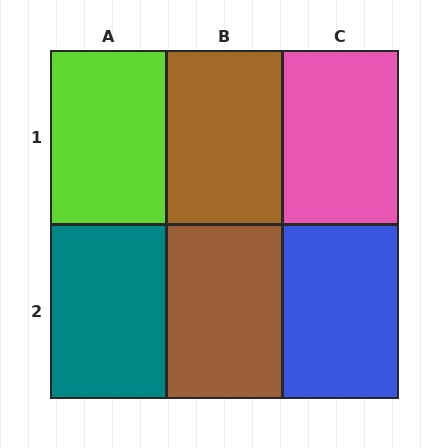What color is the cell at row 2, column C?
Blue.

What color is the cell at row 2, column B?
Brown.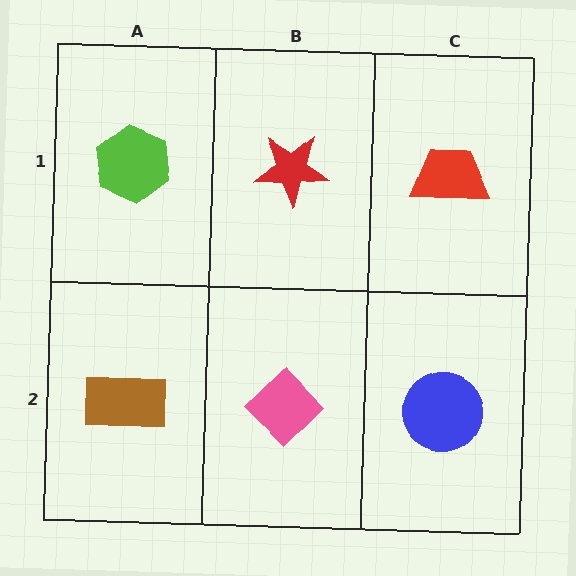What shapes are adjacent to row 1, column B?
A pink diamond (row 2, column B), a lime hexagon (row 1, column A), a red trapezoid (row 1, column C).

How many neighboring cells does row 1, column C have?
2.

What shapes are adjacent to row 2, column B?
A red star (row 1, column B), a brown rectangle (row 2, column A), a blue circle (row 2, column C).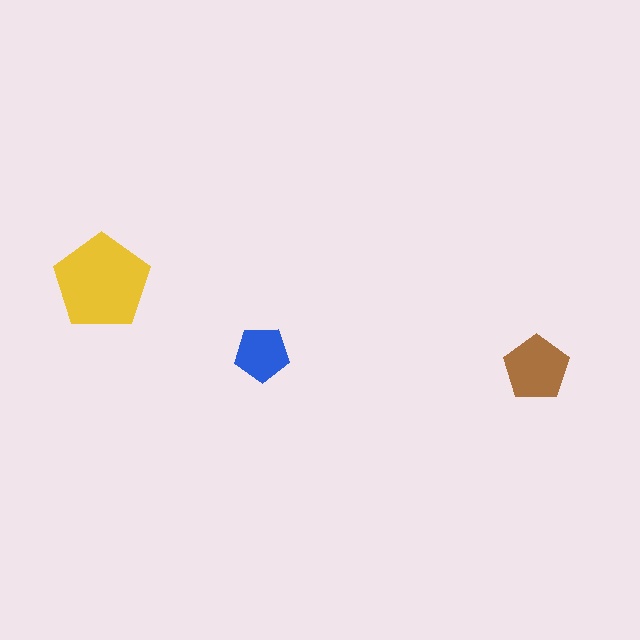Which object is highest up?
The yellow pentagon is topmost.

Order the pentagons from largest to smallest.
the yellow one, the brown one, the blue one.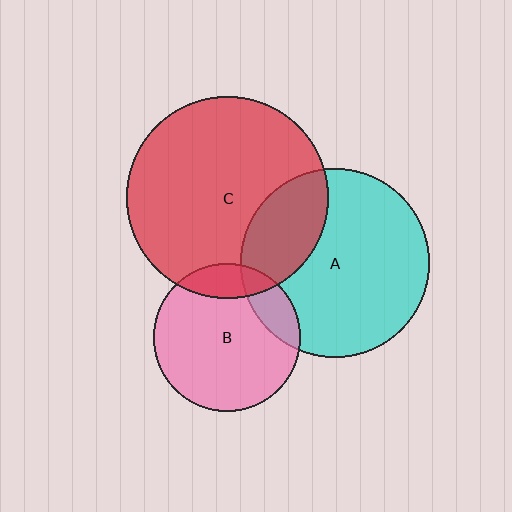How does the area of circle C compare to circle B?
Approximately 1.9 times.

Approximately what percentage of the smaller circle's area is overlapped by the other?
Approximately 15%.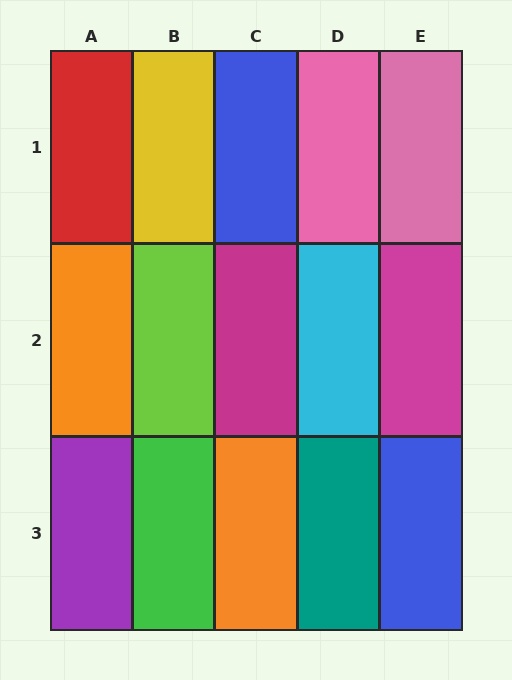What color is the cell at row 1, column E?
Pink.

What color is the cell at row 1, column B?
Yellow.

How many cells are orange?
2 cells are orange.